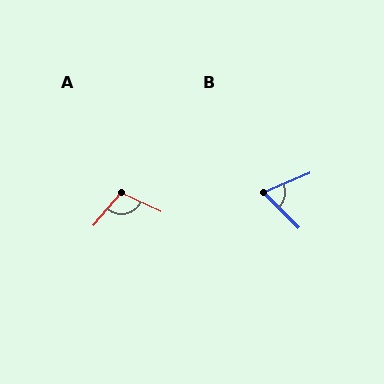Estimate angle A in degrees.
Approximately 105 degrees.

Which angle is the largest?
A, at approximately 105 degrees.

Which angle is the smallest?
B, at approximately 68 degrees.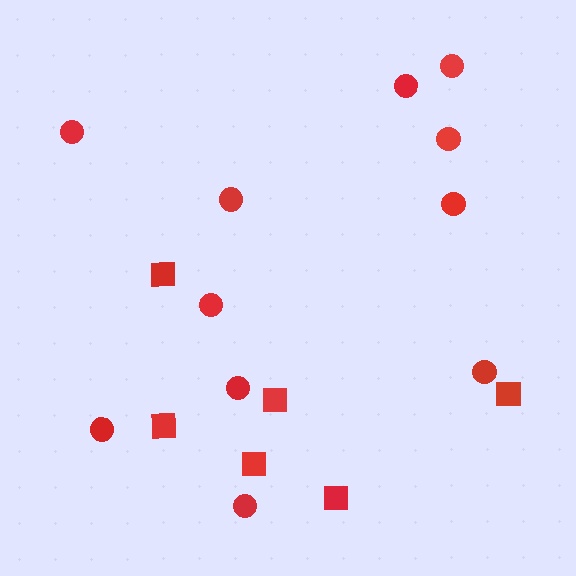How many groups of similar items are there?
There are 2 groups: one group of circles (11) and one group of squares (6).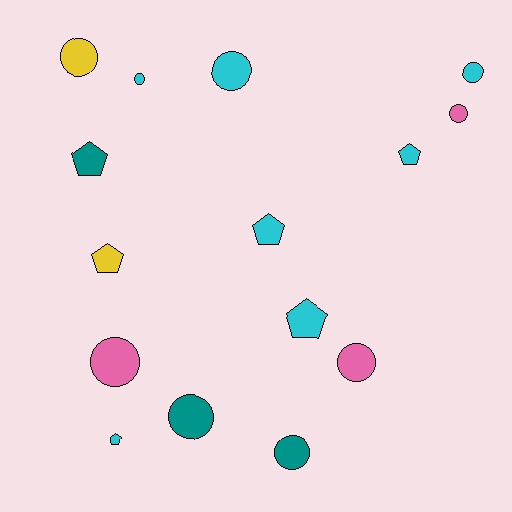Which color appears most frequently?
Cyan, with 7 objects.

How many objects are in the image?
There are 15 objects.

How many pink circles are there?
There are 3 pink circles.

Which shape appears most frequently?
Circle, with 9 objects.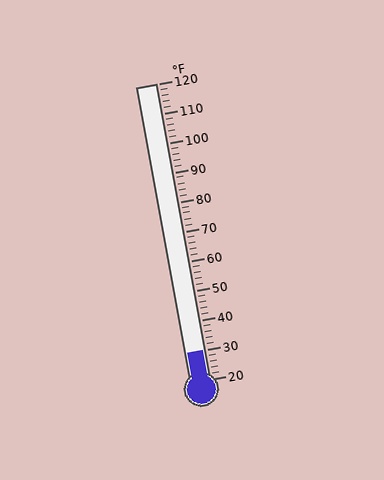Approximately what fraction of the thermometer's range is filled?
The thermometer is filled to approximately 10% of its range.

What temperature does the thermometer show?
The thermometer shows approximately 30°F.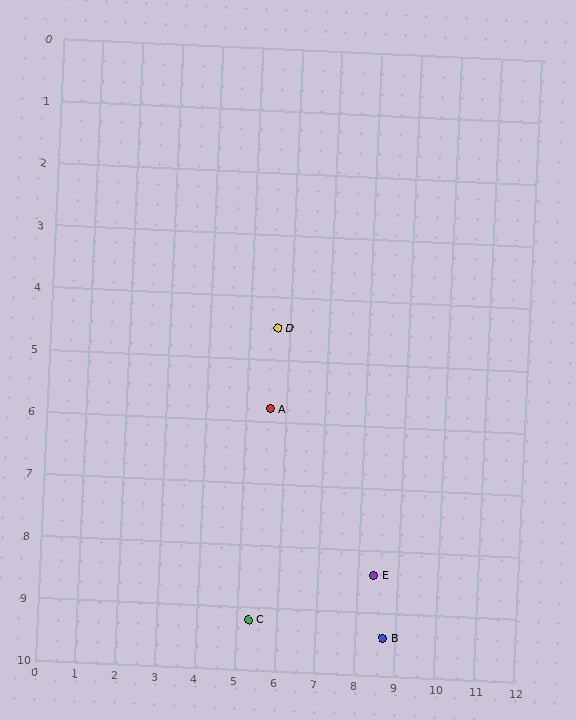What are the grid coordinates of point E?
Point E is at approximately (8.4, 8.4).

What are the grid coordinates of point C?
Point C is at approximately (5.3, 9.2).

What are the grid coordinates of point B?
Point B is at approximately (8.7, 9.4).